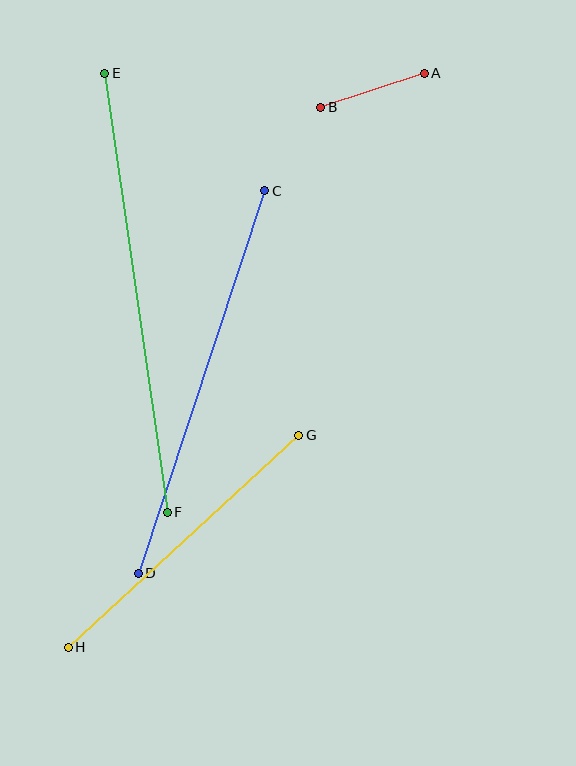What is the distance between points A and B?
The distance is approximately 109 pixels.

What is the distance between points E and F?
The distance is approximately 444 pixels.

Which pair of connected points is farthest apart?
Points E and F are farthest apart.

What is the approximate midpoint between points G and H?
The midpoint is at approximately (183, 541) pixels.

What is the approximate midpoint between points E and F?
The midpoint is at approximately (136, 293) pixels.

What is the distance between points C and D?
The distance is approximately 403 pixels.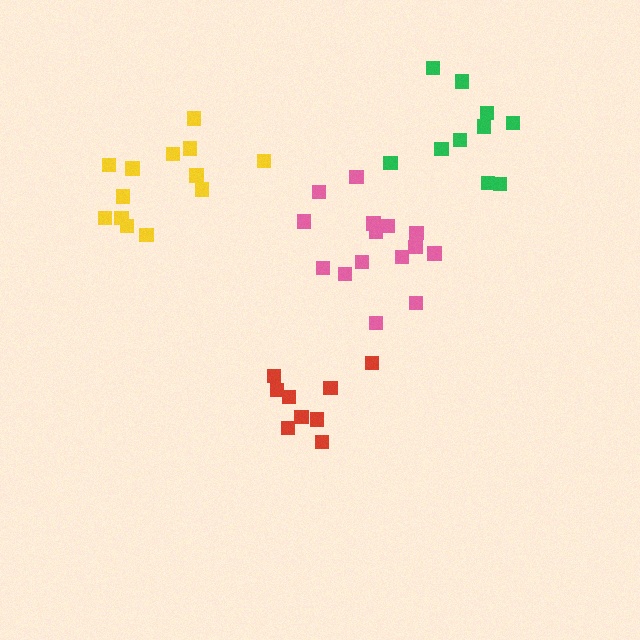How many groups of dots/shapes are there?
There are 4 groups.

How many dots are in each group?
Group 1: 9 dots, Group 2: 13 dots, Group 3: 10 dots, Group 4: 15 dots (47 total).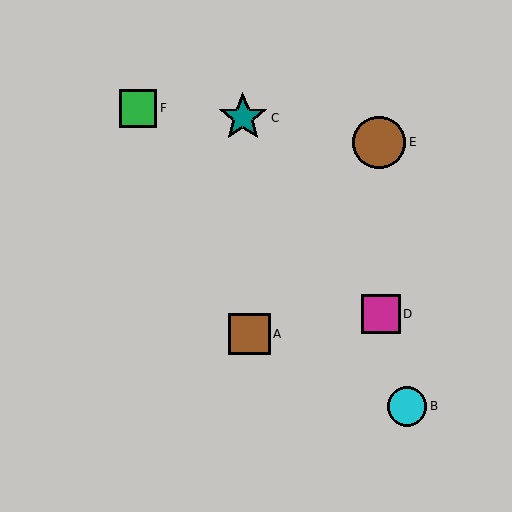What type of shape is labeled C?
Shape C is a teal star.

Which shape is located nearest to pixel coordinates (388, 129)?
The brown circle (labeled E) at (379, 142) is nearest to that location.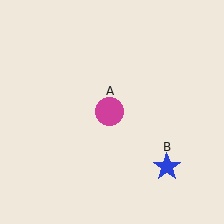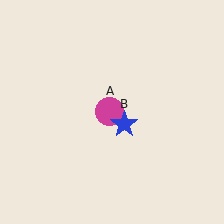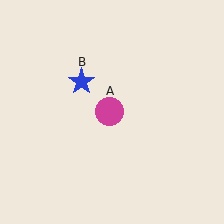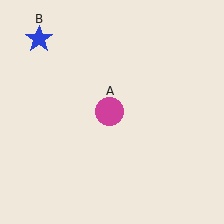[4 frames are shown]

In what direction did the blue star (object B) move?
The blue star (object B) moved up and to the left.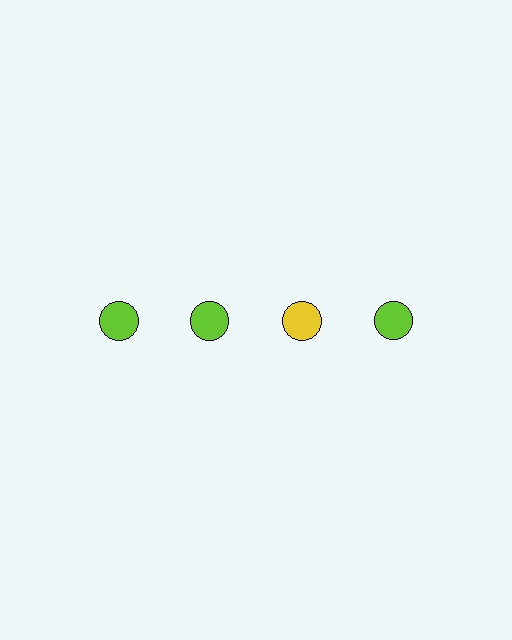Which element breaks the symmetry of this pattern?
The yellow circle in the top row, center column breaks the symmetry. All other shapes are lime circles.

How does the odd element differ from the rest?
It has a different color: yellow instead of lime.